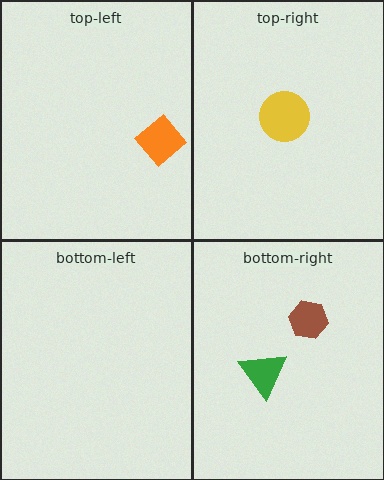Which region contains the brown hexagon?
The bottom-right region.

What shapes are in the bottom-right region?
The brown hexagon, the green triangle.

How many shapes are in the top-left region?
1.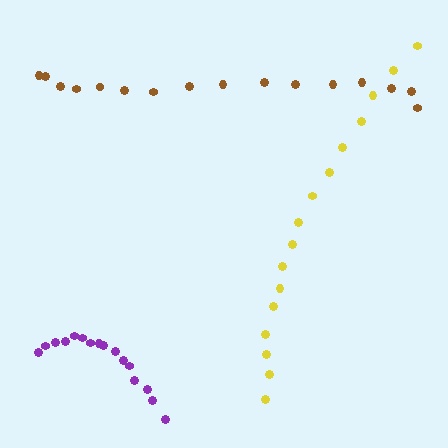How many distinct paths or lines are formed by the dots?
There are 3 distinct paths.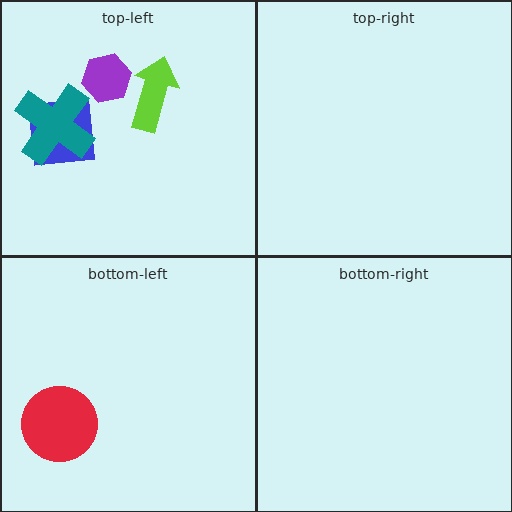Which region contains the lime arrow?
The top-left region.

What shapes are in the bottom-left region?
The red circle.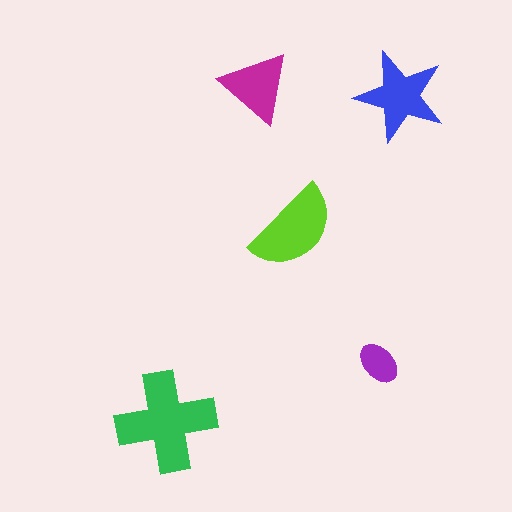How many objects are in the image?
There are 5 objects in the image.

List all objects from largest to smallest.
The green cross, the lime semicircle, the blue star, the magenta triangle, the purple ellipse.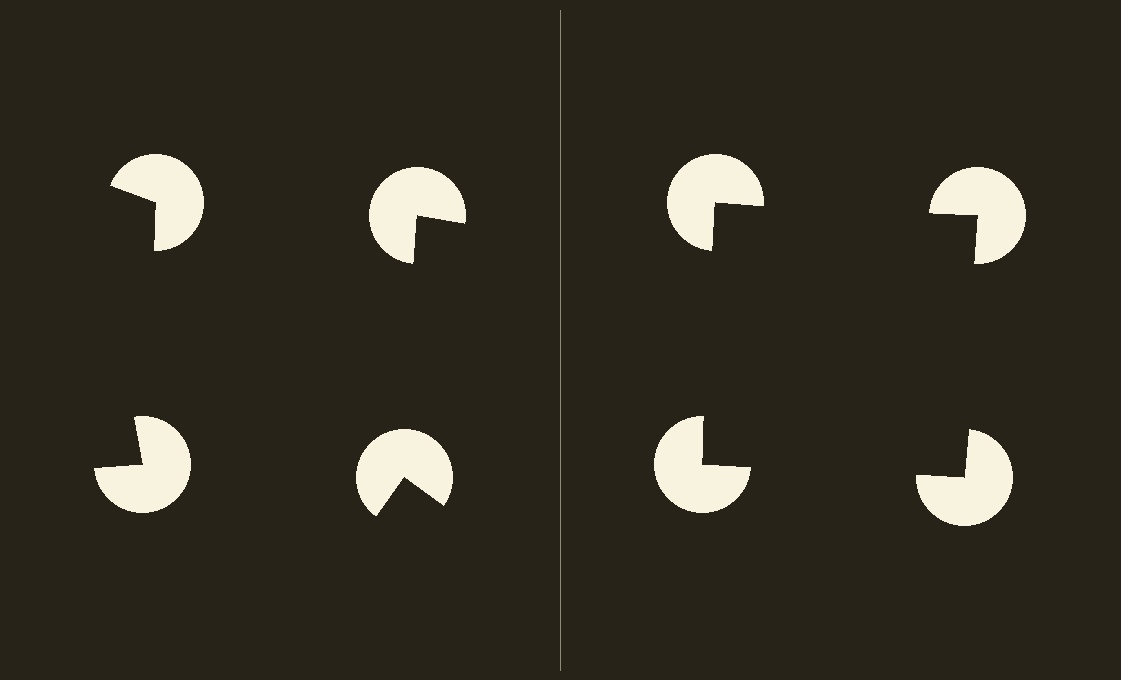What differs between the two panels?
The pac-man discs are positioned identically on both sides; only the wedge orientations differ. On the right they align to a square; on the left they are misaligned.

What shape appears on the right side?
An illusory square.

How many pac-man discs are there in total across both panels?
8 — 4 on each side.